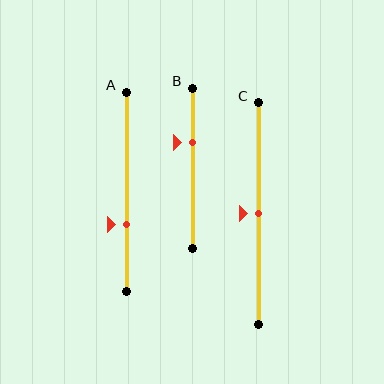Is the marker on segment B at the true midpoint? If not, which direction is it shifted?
No, the marker on segment B is shifted upward by about 16% of the segment length.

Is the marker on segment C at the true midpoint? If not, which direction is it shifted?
Yes, the marker on segment C is at the true midpoint.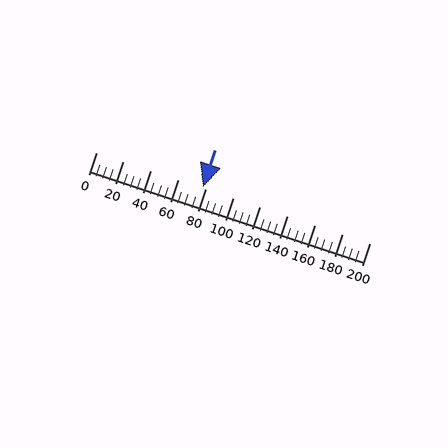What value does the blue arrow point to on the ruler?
The blue arrow points to approximately 78.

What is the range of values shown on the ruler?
The ruler shows values from 0 to 200.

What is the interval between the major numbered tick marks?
The major tick marks are spaced 20 units apart.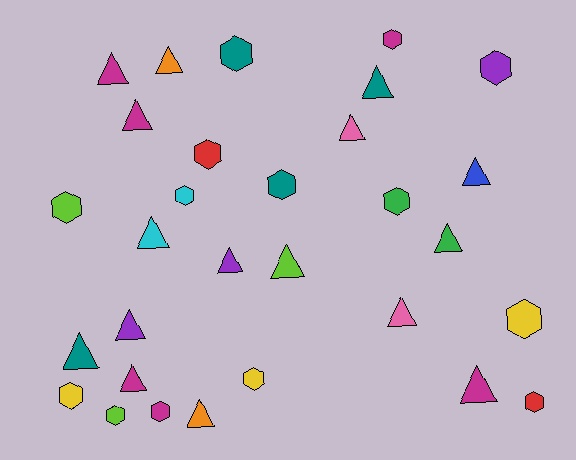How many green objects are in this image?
There are 2 green objects.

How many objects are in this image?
There are 30 objects.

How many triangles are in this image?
There are 16 triangles.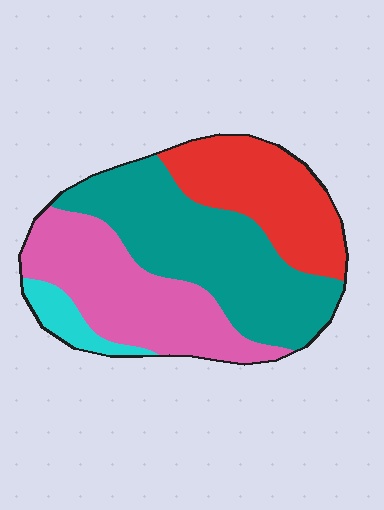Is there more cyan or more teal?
Teal.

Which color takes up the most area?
Teal, at roughly 40%.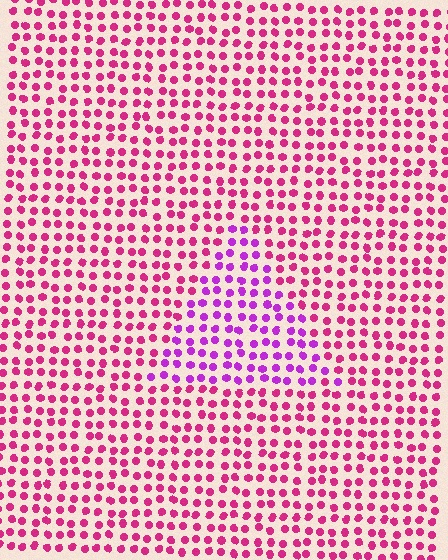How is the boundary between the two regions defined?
The boundary is defined purely by a slight shift in hue (about 36 degrees). Spacing, size, and orientation are identical on both sides.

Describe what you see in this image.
The image is filled with small magenta elements in a uniform arrangement. A triangle-shaped region is visible where the elements are tinted to a slightly different hue, forming a subtle color boundary.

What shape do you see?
I see a triangle.